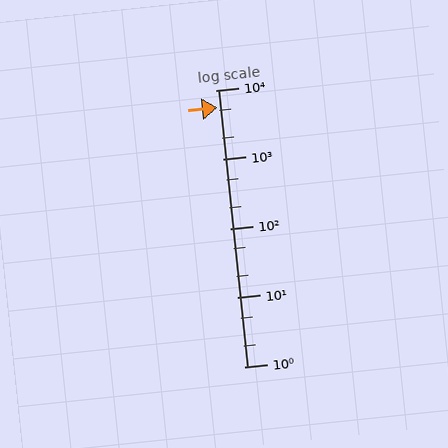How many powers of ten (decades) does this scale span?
The scale spans 4 decades, from 1 to 10000.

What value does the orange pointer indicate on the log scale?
The pointer indicates approximately 5600.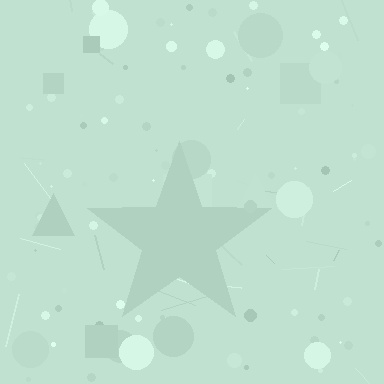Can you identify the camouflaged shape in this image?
The camouflaged shape is a star.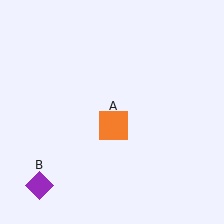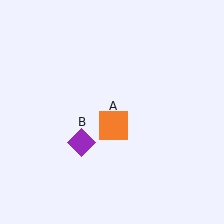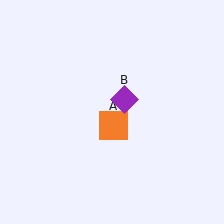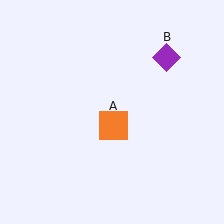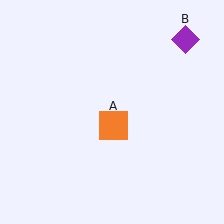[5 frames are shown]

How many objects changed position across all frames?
1 object changed position: purple diamond (object B).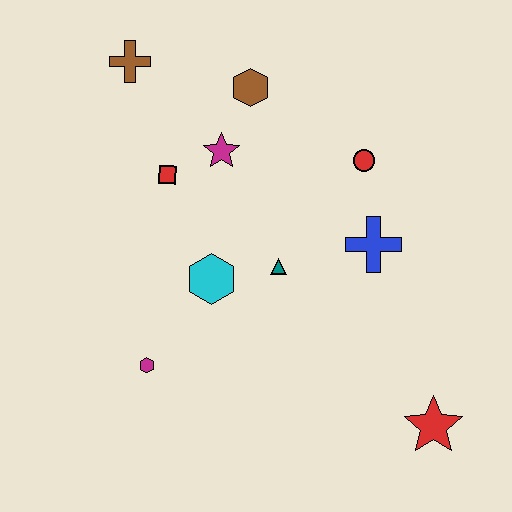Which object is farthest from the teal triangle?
The brown cross is farthest from the teal triangle.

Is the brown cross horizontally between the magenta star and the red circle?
No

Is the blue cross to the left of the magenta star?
No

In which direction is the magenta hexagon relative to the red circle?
The magenta hexagon is to the left of the red circle.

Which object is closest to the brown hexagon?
The magenta star is closest to the brown hexagon.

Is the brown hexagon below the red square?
No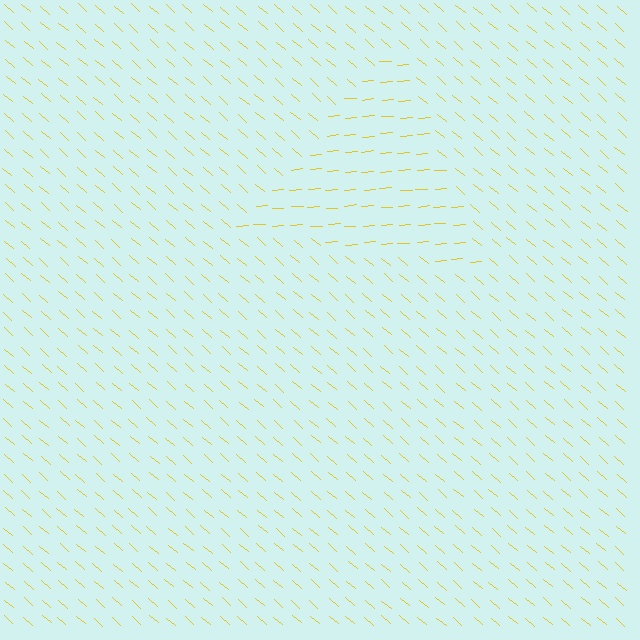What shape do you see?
I see a triangle.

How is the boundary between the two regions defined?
The boundary is defined purely by a change in line orientation (approximately 45 degrees difference). All lines are the same color and thickness.